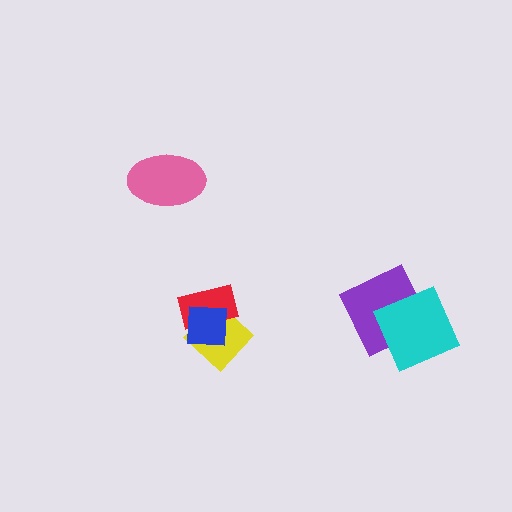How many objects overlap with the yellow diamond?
2 objects overlap with the yellow diamond.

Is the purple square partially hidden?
Yes, it is partially covered by another shape.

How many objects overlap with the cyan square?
1 object overlaps with the cyan square.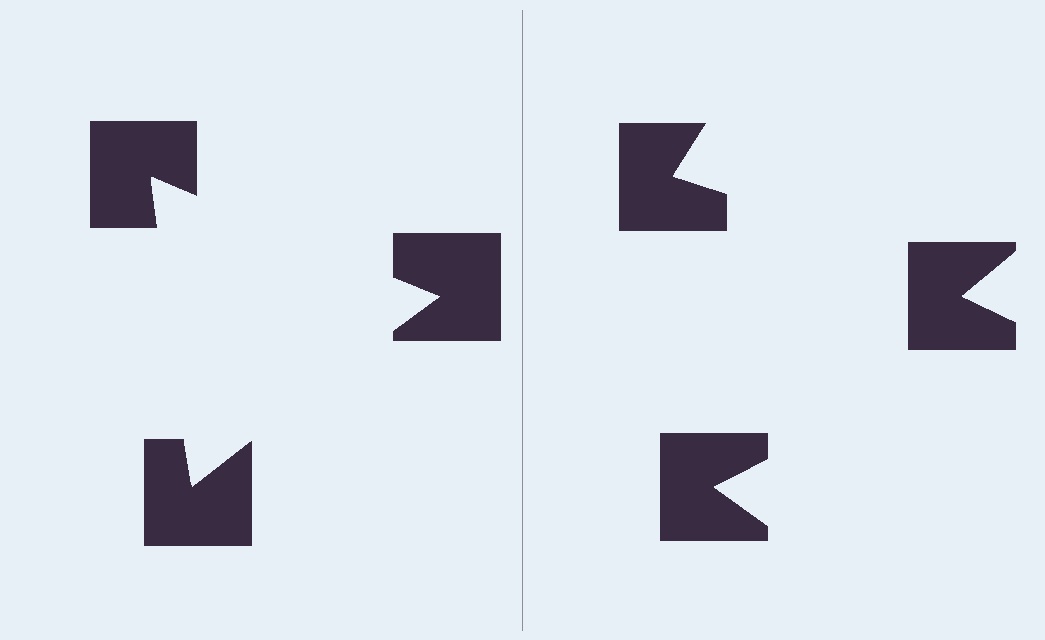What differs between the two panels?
The notched squares are positioned identically on both sides; only the wedge orientations differ. On the left they align to a triangle; on the right they are misaligned.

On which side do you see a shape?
An illusory triangle appears on the left side. On the right side the wedge cuts are rotated, so no coherent shape forms.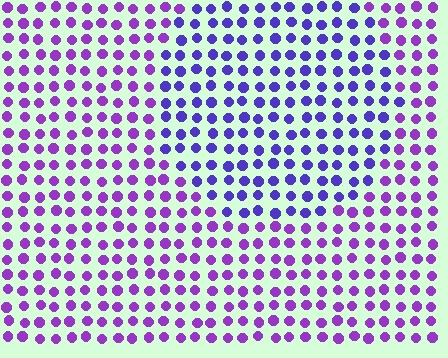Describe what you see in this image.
The image is filled with small purple elements in a uniform arrangement. A circle-shaped region is visible where the elements are tinted to a slightly different hue, forming a subtle color boundary.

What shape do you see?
I see a circle.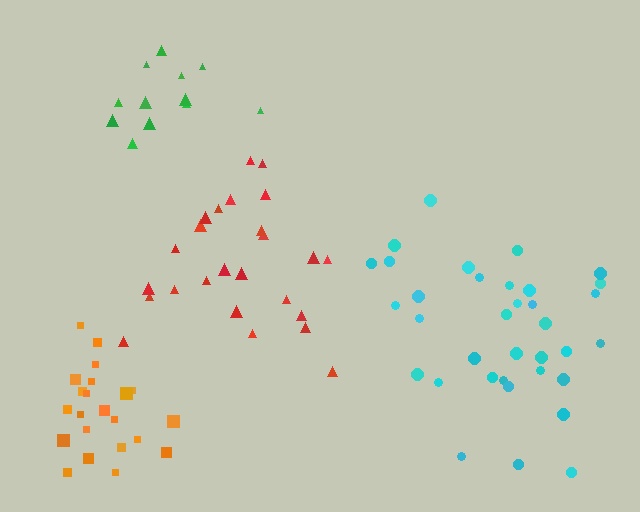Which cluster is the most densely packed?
Orange.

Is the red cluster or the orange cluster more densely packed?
Orange.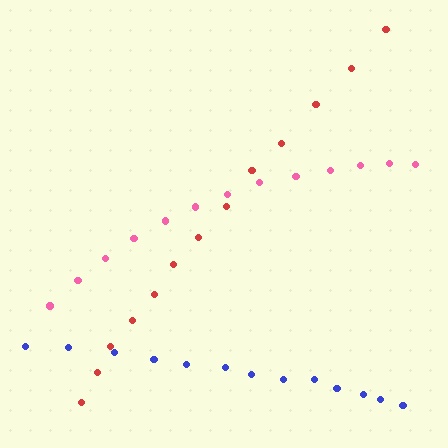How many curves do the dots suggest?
There are 3 distinct paths.